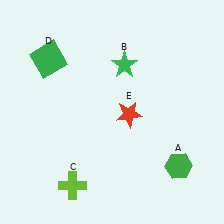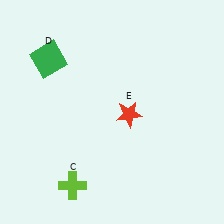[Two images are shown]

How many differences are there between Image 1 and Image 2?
There are 2 differences between the two images.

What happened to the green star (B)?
The green star (B) was removed in Image 2. It was in the top-right area of Image 1.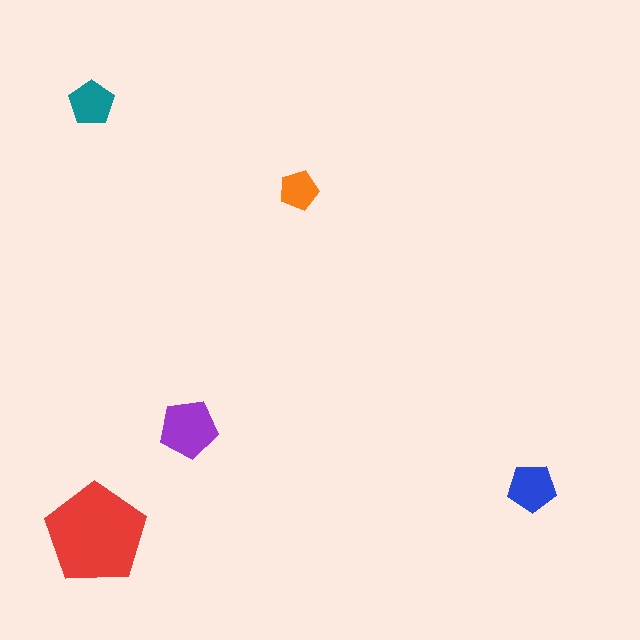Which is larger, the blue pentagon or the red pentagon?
The red one.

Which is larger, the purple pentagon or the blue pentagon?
The purple one.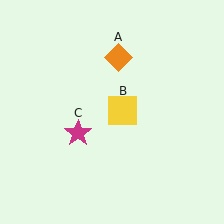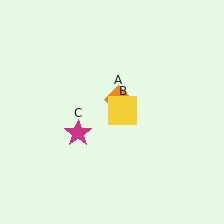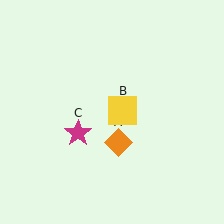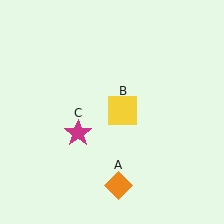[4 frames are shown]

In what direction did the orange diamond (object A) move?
The orange diamond (object A) moved down.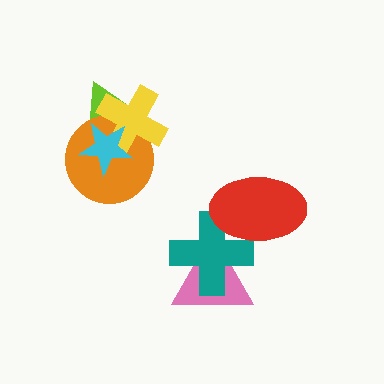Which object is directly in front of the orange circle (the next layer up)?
The yellow cross is directly in front of the orange circle.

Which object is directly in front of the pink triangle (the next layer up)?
The teal cross is directly in front of the pink triangle.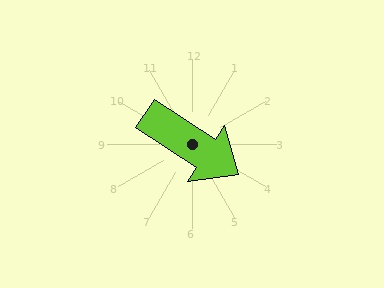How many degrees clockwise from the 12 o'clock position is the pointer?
Approximately 123 degrees.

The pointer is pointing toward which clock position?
Roughly 4 o'clock.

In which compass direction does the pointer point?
Southeast.